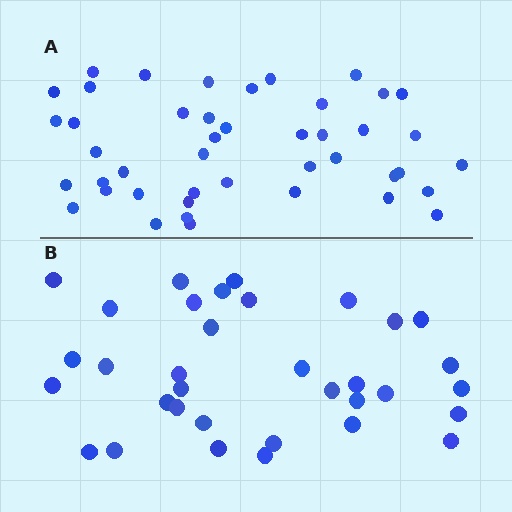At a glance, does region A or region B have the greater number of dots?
Region A (the top region) has more dots.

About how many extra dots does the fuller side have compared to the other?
Region A has roughly 10 or so more dots than region B.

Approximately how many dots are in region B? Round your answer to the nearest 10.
About 30 dots. (The exact count is 34, which rounds to 30.)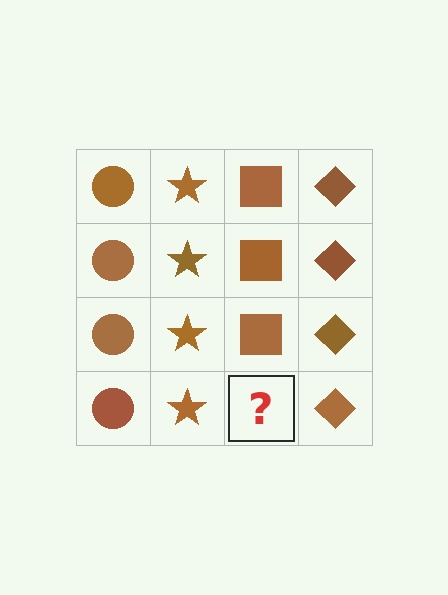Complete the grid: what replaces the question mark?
The question mark should be replaced with a brown square.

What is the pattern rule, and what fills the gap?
The rule is that each column has a consistent shape. The gap should be filled with a brown square.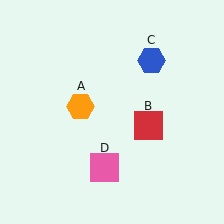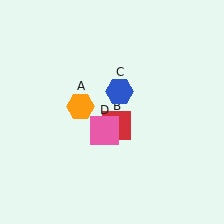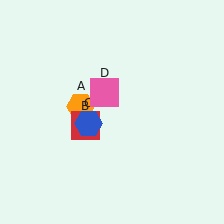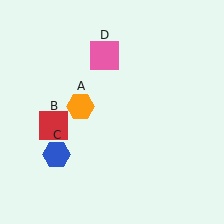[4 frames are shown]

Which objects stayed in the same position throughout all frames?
Orange hexagon (object A) remained stationary.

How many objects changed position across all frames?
3 objects changed position: red square (object B), blue hexagon (object C), pink square (object D).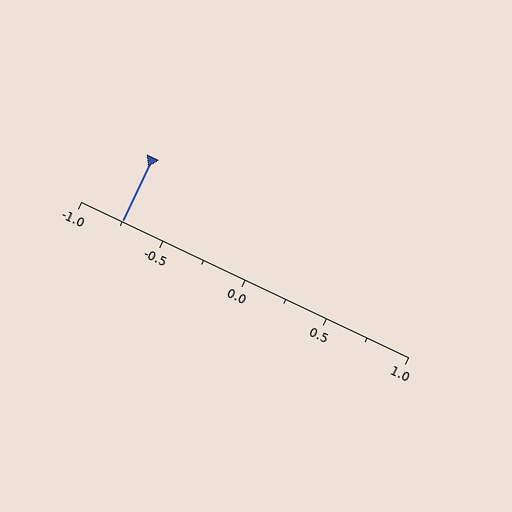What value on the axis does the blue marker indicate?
The marker indicates approximately -0.75.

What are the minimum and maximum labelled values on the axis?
The axis runs from -1.0 to 1.0.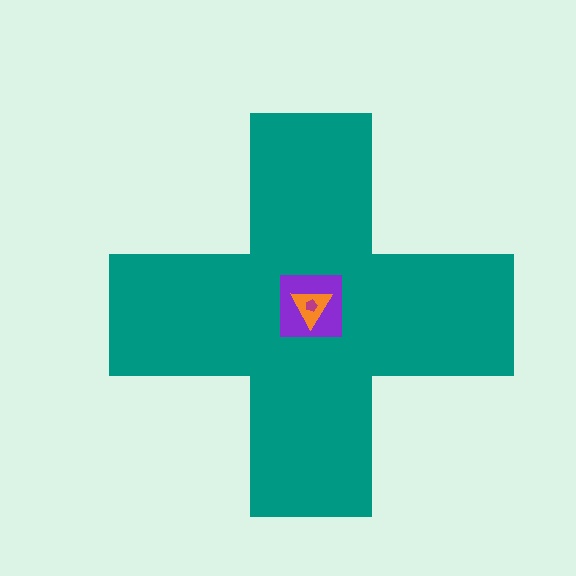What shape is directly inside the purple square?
The orange triangle.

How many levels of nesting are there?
4.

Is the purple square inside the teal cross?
Yes.